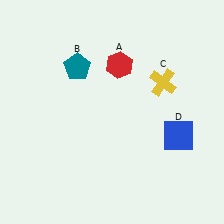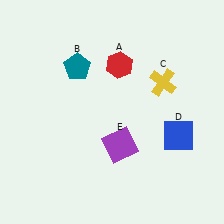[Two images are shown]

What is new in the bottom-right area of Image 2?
A purple square (E) was added in the bottom-right area of Image 2.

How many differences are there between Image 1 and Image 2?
There is 1 difference between the two images.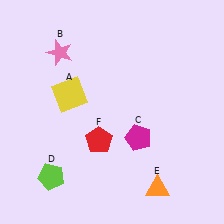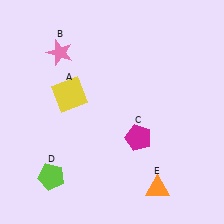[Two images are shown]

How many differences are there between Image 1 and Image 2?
There is 1 difference between the two images.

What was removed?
The red pentagon (F) was removed in Image 2.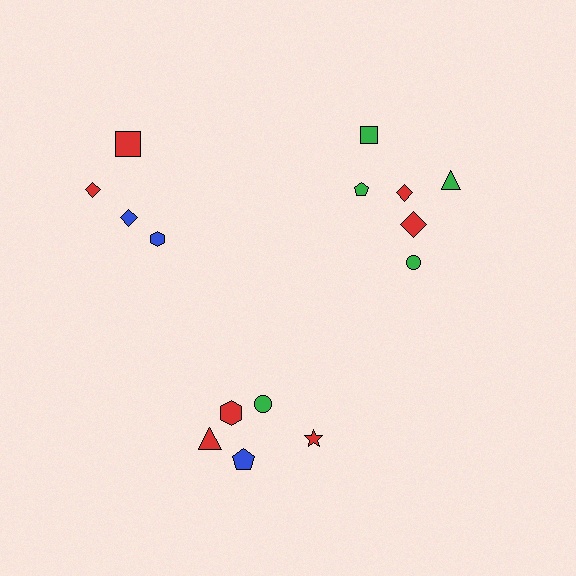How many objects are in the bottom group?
There are 5 objects.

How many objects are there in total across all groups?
There are 15 objects.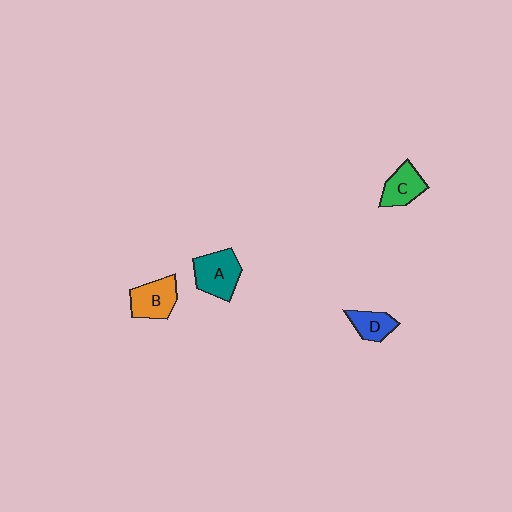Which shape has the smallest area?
Shape D (blue).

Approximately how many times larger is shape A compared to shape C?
Approximately 1.3 times.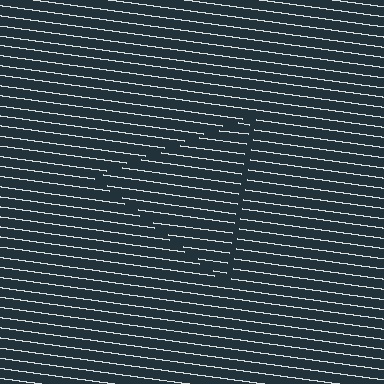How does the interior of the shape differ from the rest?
The interior of the shape contains the same grating, shifted by half a period — the contour is defined by the phase discontinuity where line-ends from the inner and outer gratings abut.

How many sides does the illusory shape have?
3 sides — the line-ends trace a triangle.